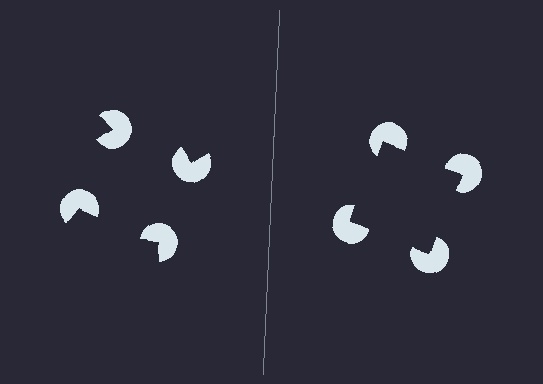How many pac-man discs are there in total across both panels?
8 — 4 on each side.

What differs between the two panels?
The pac-man discs are positioned identically on both sides; only the wedge orientations differ. On the right they align to a square; on the left they are misaligned.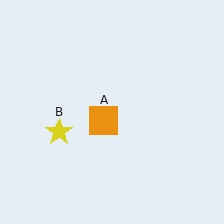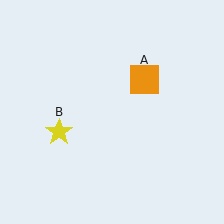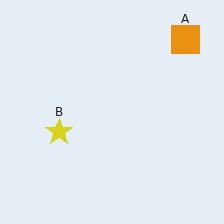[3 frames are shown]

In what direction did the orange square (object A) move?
The orange square (object A) moved up and to the right.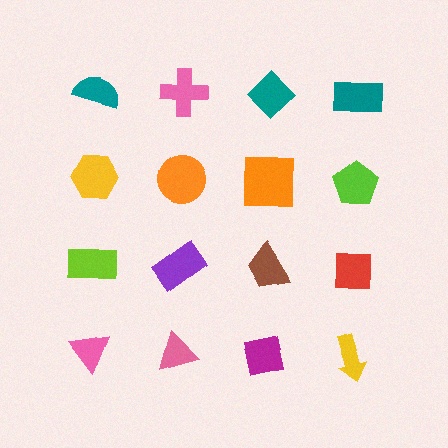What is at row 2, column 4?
A lime pentagon.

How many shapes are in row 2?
4 shapes.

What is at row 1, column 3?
A teal diamond.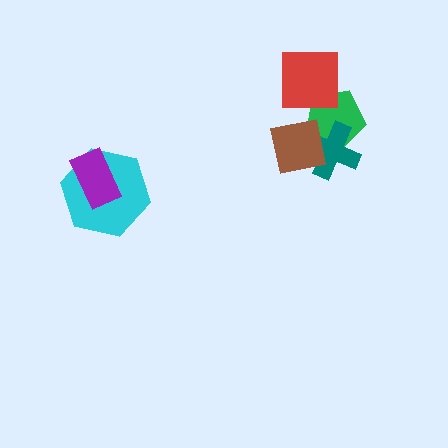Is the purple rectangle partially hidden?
No, no other shape covers it.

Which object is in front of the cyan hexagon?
The purple rectangle is in front of the cyan hexagon.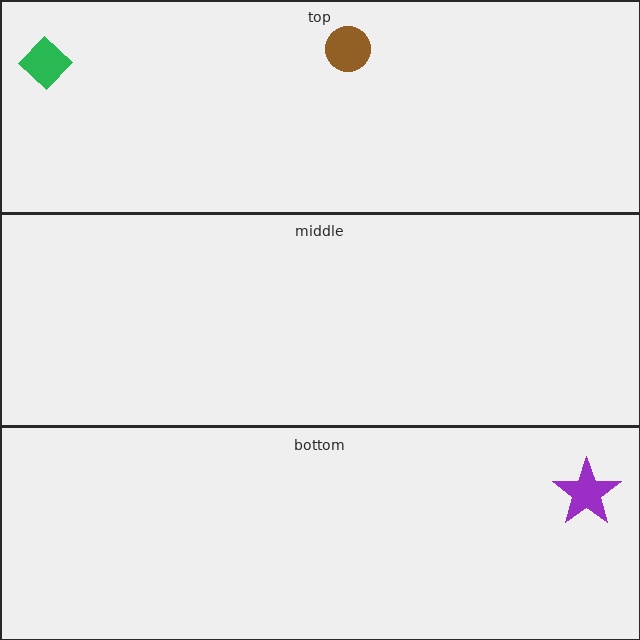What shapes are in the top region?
The green diamond, the brown circle.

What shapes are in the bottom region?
The purple star.